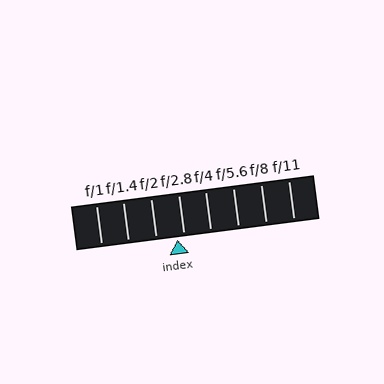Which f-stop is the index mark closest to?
The index mark is closest to f/2.8.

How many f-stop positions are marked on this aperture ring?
There are 8 f-stop positions marked.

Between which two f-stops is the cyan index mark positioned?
The index mark is between f/2 and f/2.8.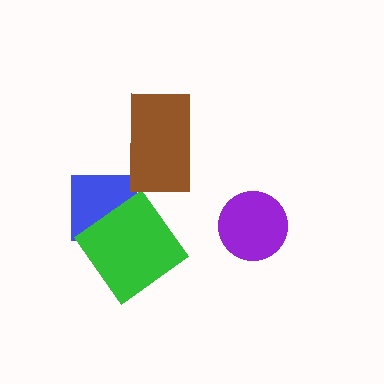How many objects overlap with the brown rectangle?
0 objects overlap with the brown rectangle.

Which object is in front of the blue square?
The green diamond is in front of the blue square.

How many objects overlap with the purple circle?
0 objects overlap with the purple circle.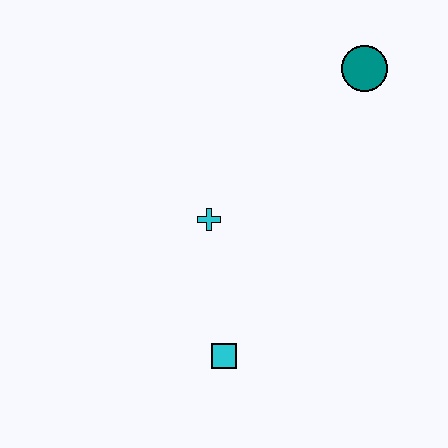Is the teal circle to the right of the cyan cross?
Yes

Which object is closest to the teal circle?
The cyan cross is closest to the teal circle.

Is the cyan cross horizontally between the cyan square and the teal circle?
No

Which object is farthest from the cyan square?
The teal circle is farthest from the cyan square.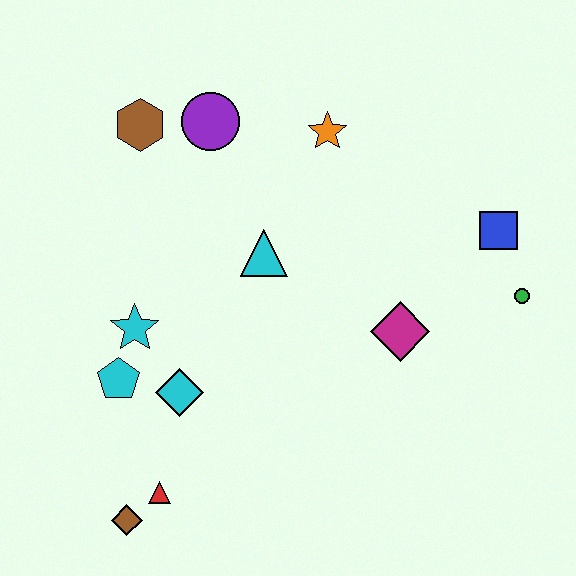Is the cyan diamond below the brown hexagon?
Yes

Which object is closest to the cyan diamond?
The cyan pentagon is closest to the cyan diamond.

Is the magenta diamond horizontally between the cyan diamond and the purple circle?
No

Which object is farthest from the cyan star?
The green circle is farthest from the cyan star.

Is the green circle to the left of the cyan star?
No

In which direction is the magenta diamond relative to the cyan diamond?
The magenta diamond is to the right of the cyan diamond.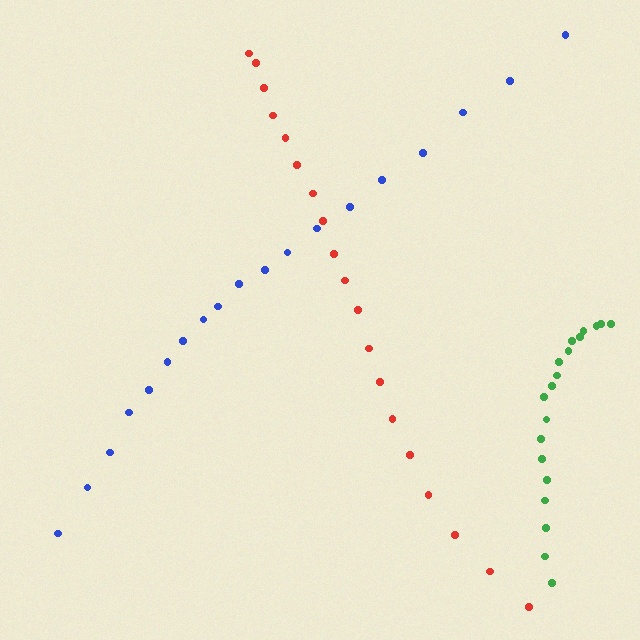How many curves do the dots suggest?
There are 3 distinct paths.